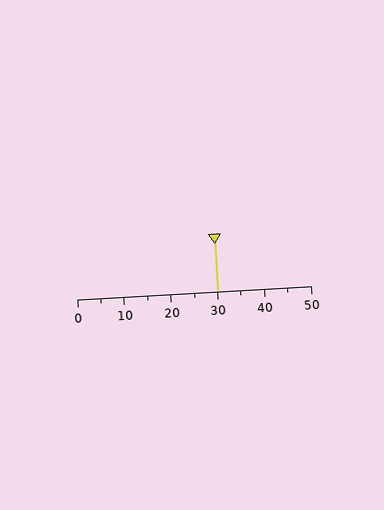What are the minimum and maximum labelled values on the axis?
The axis runs from 0 to 50.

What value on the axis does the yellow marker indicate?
The marker indicates approximately 30.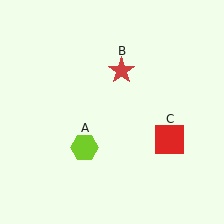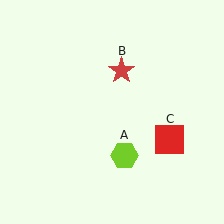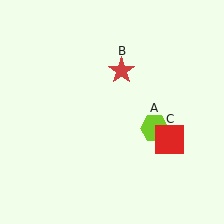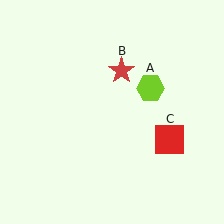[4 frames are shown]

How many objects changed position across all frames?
1 object changed position: lime hexagon (object A).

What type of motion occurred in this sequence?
The lime hexagon (object A) rotated counterclockwise around the center of the scene.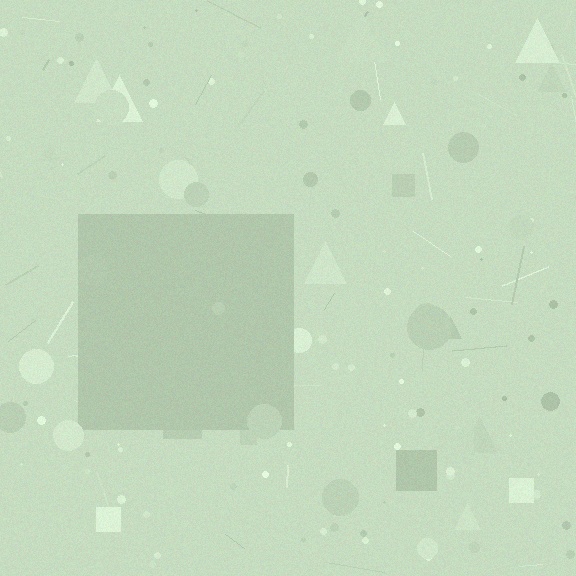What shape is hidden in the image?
A square is hidden in the image.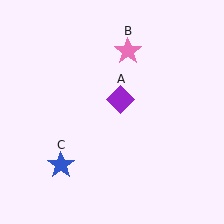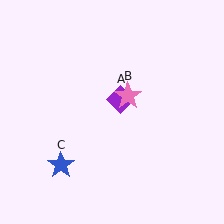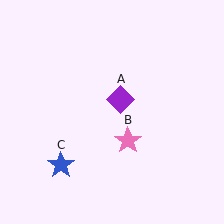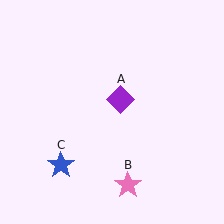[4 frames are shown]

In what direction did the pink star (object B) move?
The pink star (object B) moved down.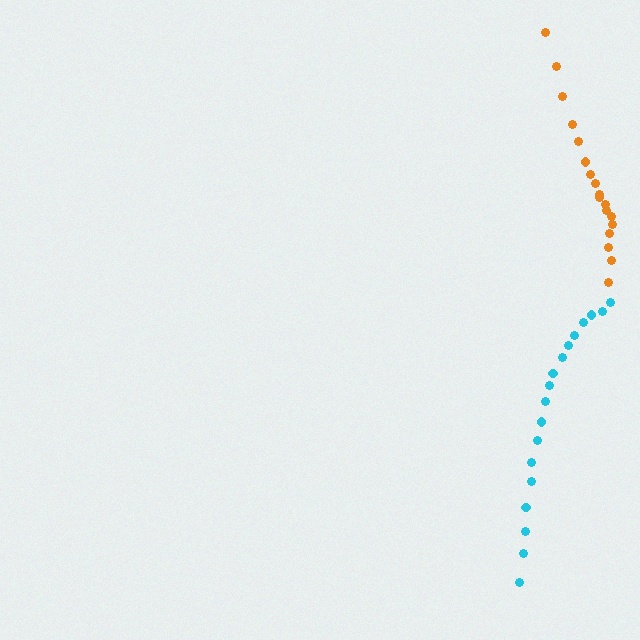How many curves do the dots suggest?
There are 2 distinct paths.